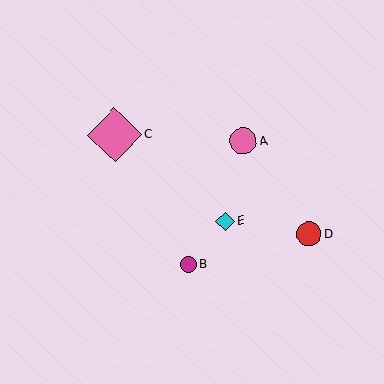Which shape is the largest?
The pink diamond (labeled C) is the largest.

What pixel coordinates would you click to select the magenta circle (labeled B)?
Click at (188, 264) to select the magenta circle B.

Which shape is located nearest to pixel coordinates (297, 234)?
The red circle (labeled D) at (309, 234) is nearest to that location.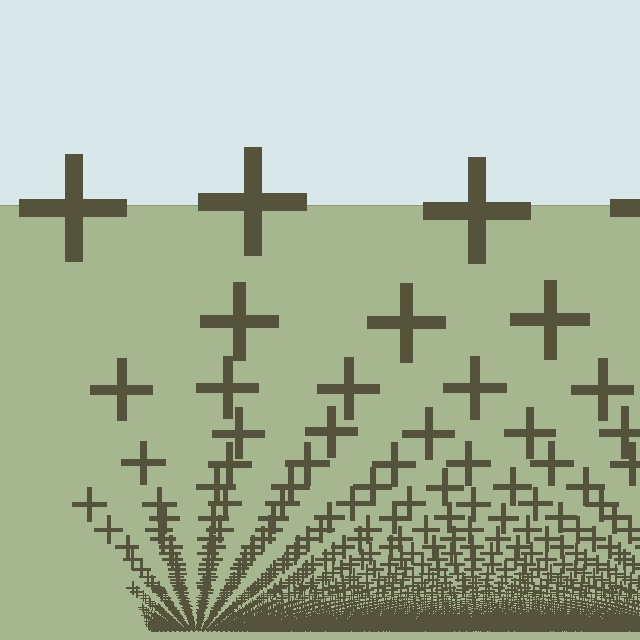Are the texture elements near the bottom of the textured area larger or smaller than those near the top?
Smaller. The gradient is inverted — elements near the bottom are smaller and denser.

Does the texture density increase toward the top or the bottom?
Density increases toward the bottom.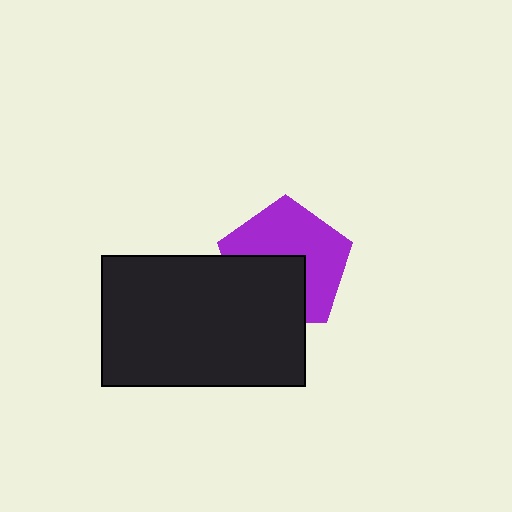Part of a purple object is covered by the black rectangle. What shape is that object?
It is a pentagon.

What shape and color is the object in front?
The object in front is a black rectangle.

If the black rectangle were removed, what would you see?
You would see the complete purple pentagon.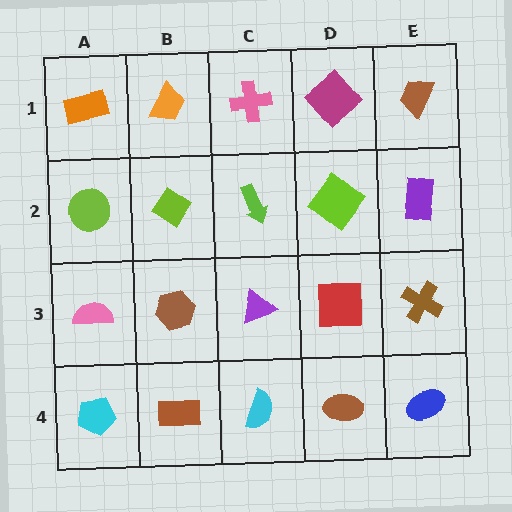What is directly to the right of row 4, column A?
A brown rectangle.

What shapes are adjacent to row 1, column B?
A lime diamond (row 2, column B), an orange rectangle (row 1, column A), a pink cross (row 1, column C).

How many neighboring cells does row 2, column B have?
4.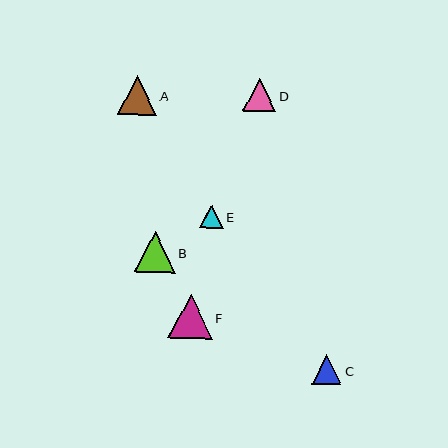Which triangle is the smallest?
Triangle E is the smallest with a size of approximately 23 pixels.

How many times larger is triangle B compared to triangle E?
Triangle B is approximately 1.7 times the size of triangle E.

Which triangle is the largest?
Triangle F is the largest with a size of approximately 44 pixels.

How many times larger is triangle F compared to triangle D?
Triangle F is approximately 1.3 times the size of triangle D.